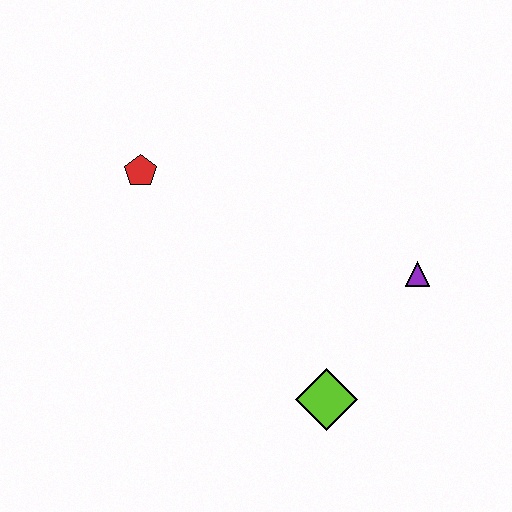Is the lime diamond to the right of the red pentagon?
Yes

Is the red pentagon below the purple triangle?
No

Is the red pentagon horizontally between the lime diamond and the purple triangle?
No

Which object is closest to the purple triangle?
The lime diamond is closest to the purple triangle.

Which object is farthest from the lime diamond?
The red pentagon is farthest from the lime diamond.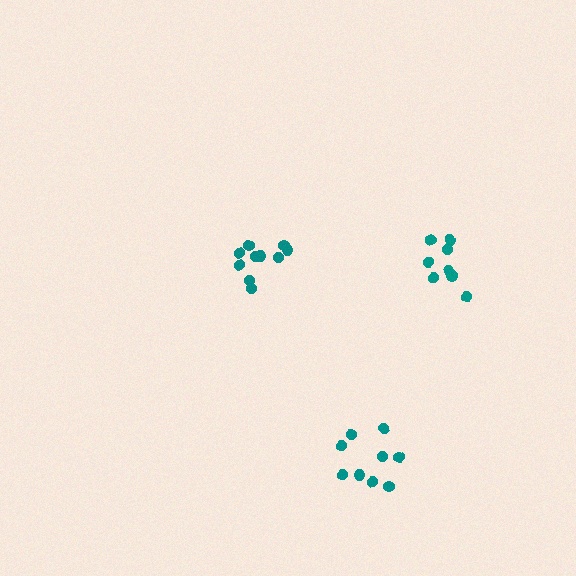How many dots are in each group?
Group 1: 10 dots, Group 2: 9 dots, Group 3: 9 dots (28 total).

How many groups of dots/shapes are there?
There are 3 groups.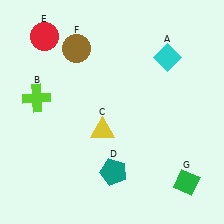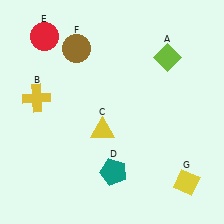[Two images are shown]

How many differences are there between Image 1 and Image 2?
There are 3 differences between the two images.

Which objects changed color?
A changed from cyan to lime. B changed from lime to yellow. G changed from green to yellow.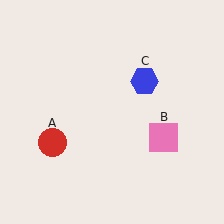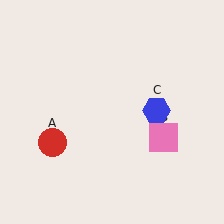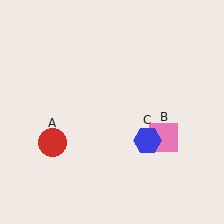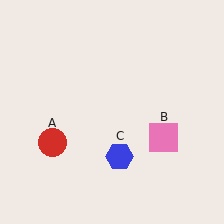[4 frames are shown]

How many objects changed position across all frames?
1 object changed position: blue hexagon (object C).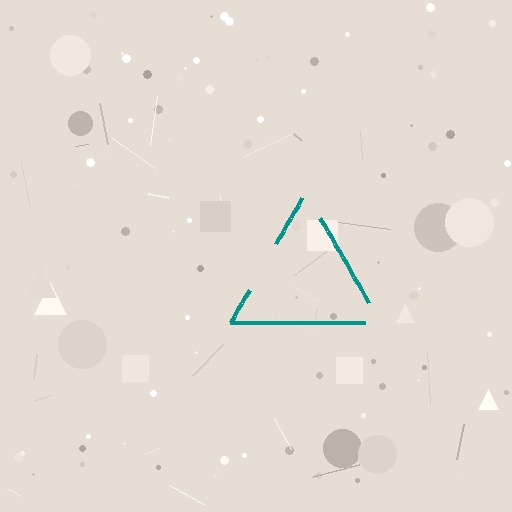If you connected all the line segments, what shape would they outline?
They would outline a triangle.